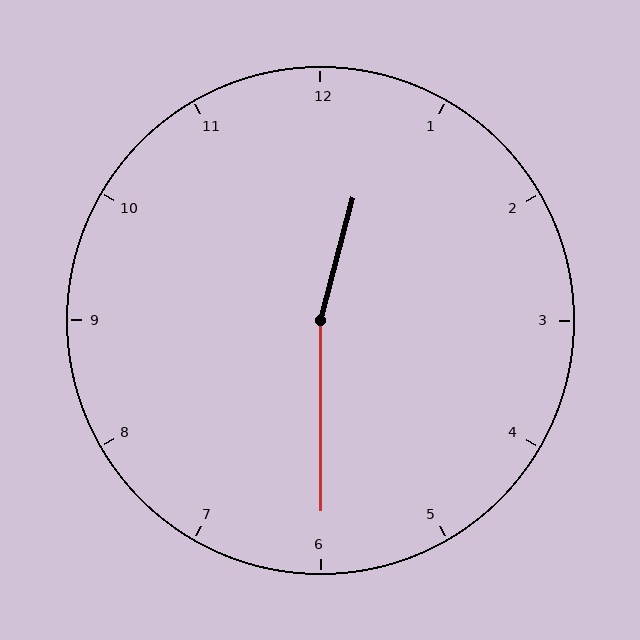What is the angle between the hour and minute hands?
Approximately 165 degrees.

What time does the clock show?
12:30.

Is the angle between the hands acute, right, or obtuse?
It is obtuse.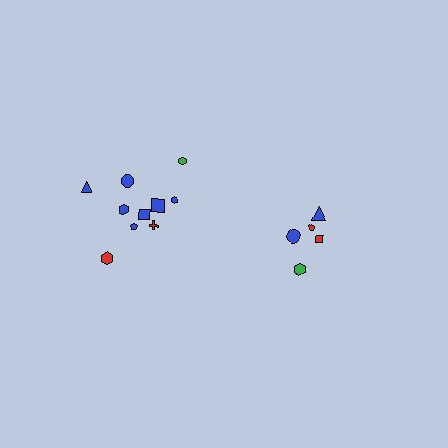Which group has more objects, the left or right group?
The left group.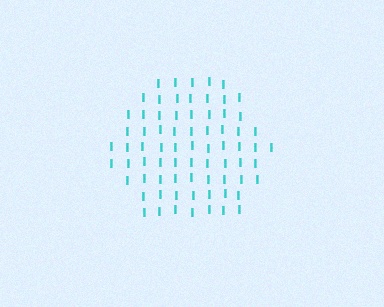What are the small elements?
The small elements are letter I's.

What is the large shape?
The large shape is a hexagon.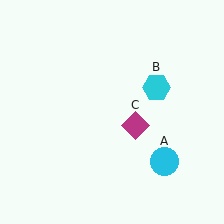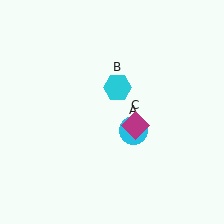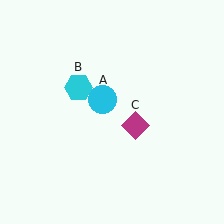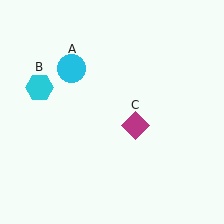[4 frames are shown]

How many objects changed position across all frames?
2 objects changed position: cyan circle (object A), cyan hexagon (object B).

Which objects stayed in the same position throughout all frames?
Magenta diamond (object C) remained stationary.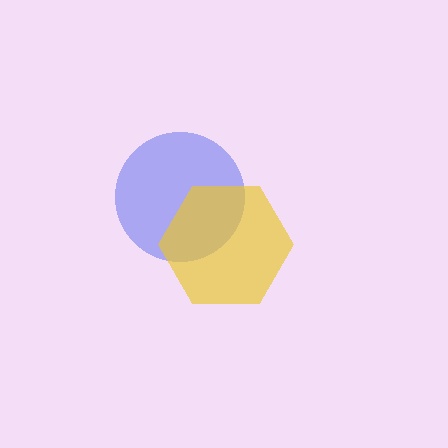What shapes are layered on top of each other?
The layered shapes are: a blue circle, a yellow hexagon.